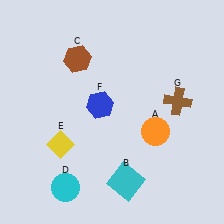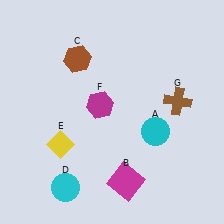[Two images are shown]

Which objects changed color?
A changed from orange to cyan. B changed from cyan to magenta. F changed from blue to magenta.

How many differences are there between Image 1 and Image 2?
There are 3 differences between the two images.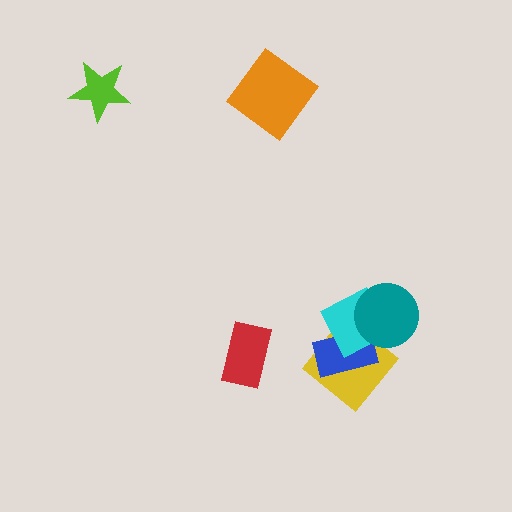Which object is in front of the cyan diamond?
The teal circle is in front of the cyan diamond.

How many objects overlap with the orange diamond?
0 objects overlap with the orange diamond.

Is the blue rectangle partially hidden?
Yes, it is partially covered by another shape.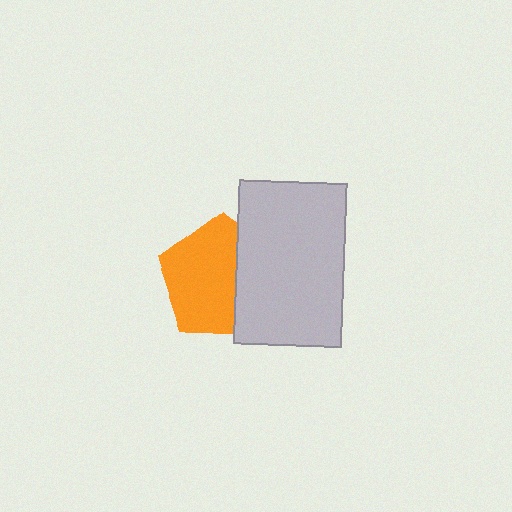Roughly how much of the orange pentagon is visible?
About half of it is visible (roughly 65%).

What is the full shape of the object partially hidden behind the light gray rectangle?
The partially hidden object is an orange pentagon.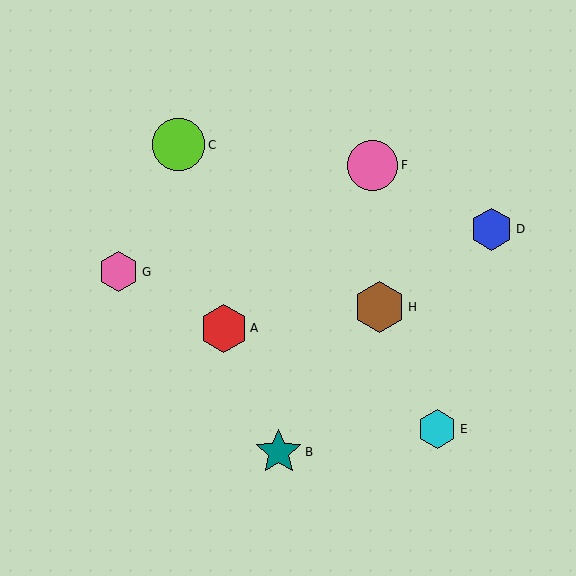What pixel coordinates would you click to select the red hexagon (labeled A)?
Click at (224, 328) to select the red hexagon A.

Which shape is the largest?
The lime circle (labeled C) is the largest.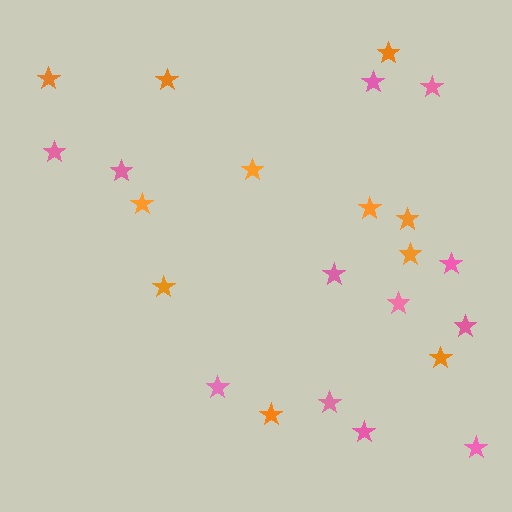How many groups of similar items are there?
There are 2 groups: one group of pink stars (12) and one group of orange stars (11).